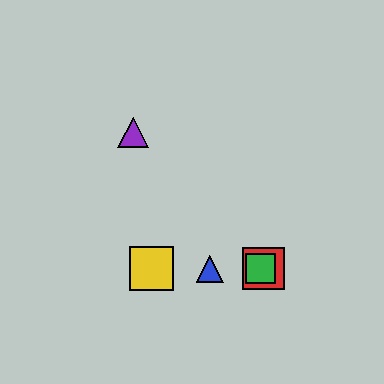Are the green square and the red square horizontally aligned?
Yes, both are at y≈269.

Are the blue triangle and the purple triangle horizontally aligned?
No, the blue triangle is at y≈269 and the purple triangle is at y≈132.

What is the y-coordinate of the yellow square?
The yellow square is at y≈269.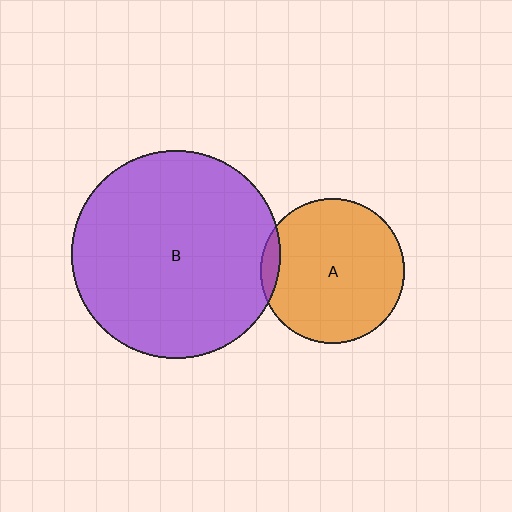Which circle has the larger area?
Circle B (purple).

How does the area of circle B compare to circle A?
Approximately 2.1 times.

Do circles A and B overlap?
Yes.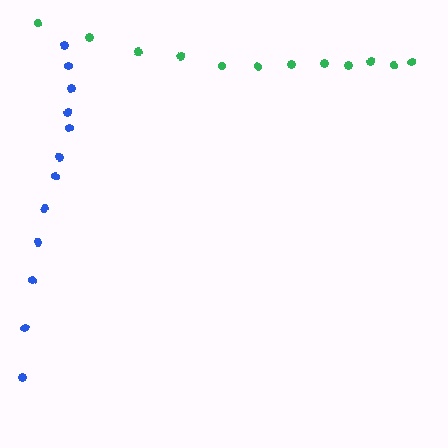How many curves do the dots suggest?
There are 2 distinct paths.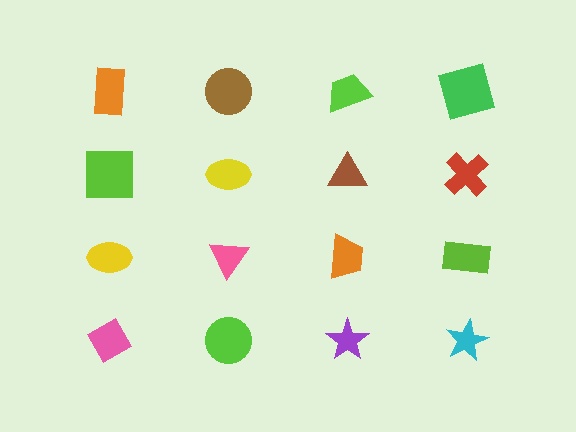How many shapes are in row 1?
4 shapes.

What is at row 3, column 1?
A yellow ellipse.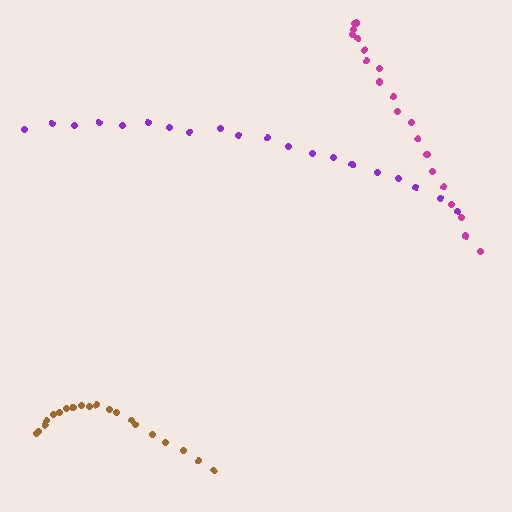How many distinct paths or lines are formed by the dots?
There are 3 distinct paths.